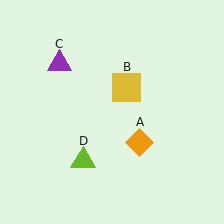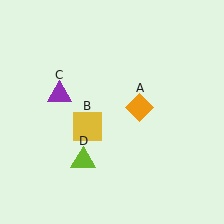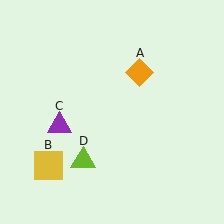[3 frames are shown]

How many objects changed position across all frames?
3 objects changed position: orange diamond (object A), yellow square (object B), purple triangle (object C).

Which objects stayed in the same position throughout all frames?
Lime triangle (object D) remained stationary.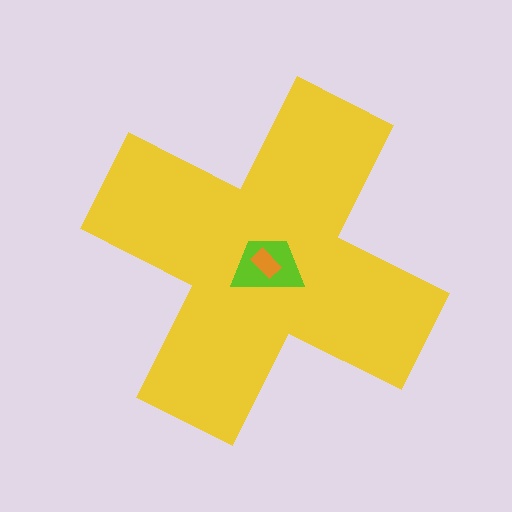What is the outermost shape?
The yellow cross.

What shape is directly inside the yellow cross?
The lime trapezoid.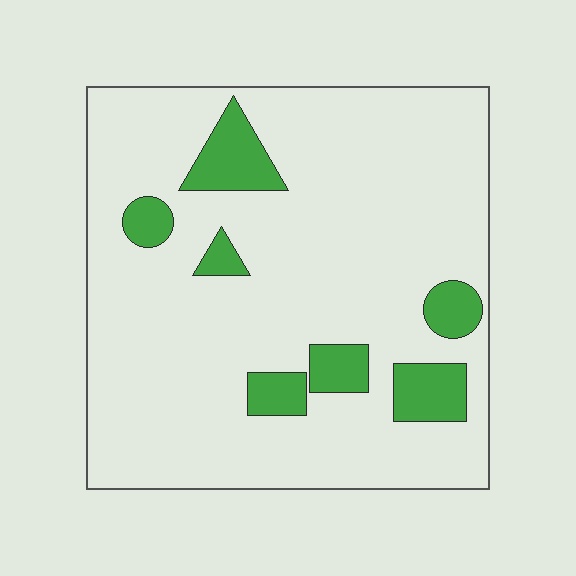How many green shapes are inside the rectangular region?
7.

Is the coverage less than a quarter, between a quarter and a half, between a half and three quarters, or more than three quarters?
Less than a quarter.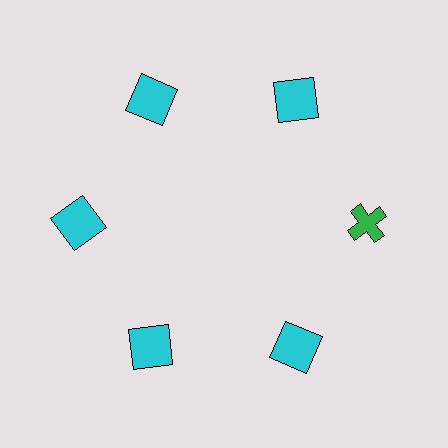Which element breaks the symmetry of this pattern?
The green cross at roughly the 3 o'clock position breaks the symmetry. All other shapes are cyan squares.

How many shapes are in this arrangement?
There are 6 shapes arranged in a ring pattern.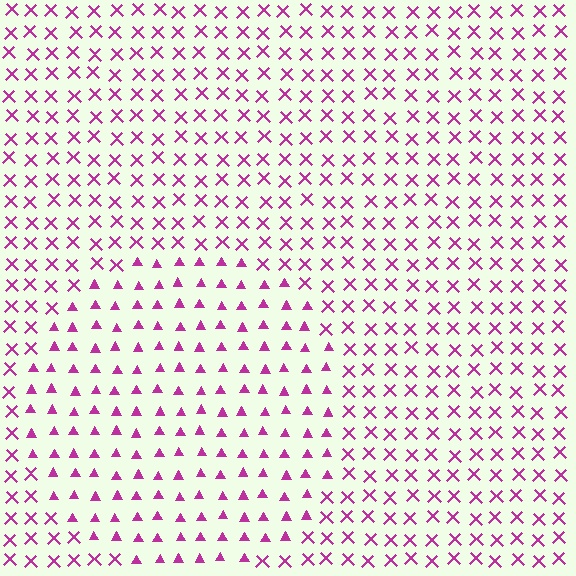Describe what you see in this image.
The image is filled with small magenta elements arranged in a uniform grid. A circle-shaped region contains triangles, while the surrounding area contains X marks. The boundary is defined purely by the change in element shape.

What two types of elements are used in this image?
The image uses triangles inside the circle region and X marks outside it.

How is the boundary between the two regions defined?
The boundary is defined by a change in element shape: triangles inside vs. X marks outside. All elements share the same color and spacing.